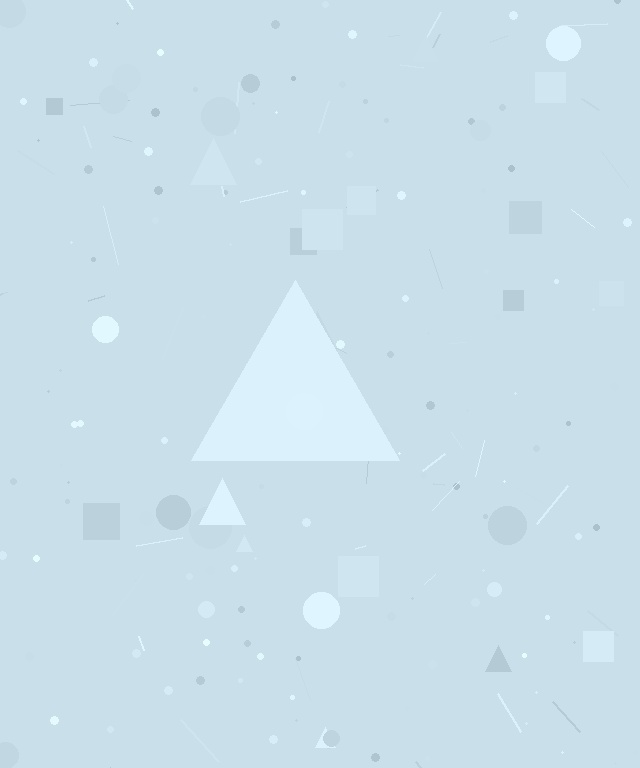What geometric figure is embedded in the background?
A triangle is embedded in the background.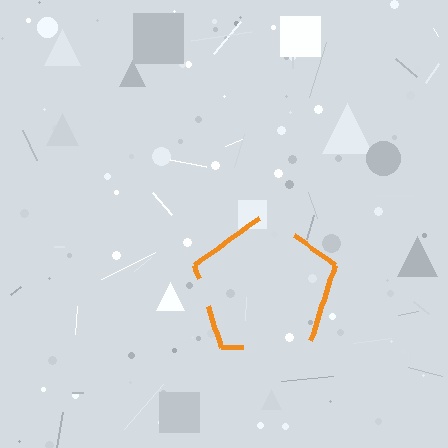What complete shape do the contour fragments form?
The contour fragments form a pentagon.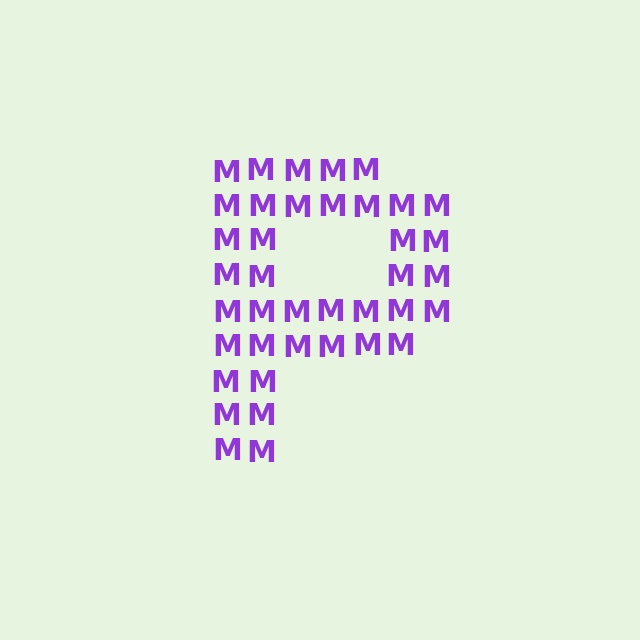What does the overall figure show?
The overall figure shows the letter P.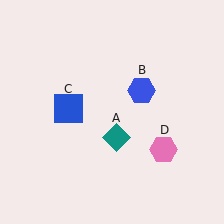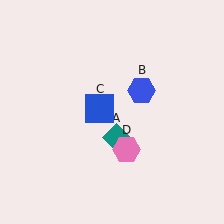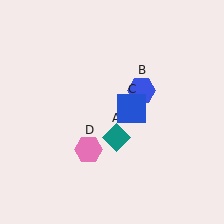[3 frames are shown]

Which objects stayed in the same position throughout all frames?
Teal diamond (object A) and blue hexagon (object B) remained stationary.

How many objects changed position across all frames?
2 objects changed position: blue square (object C), pink hexagon (object D).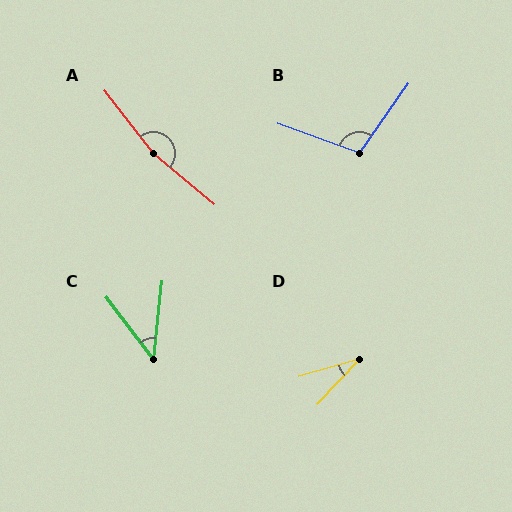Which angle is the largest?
A, at approximately 168 degrees.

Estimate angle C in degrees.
Approximately 43 degrees.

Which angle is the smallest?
D, at approximately 31 degrees.